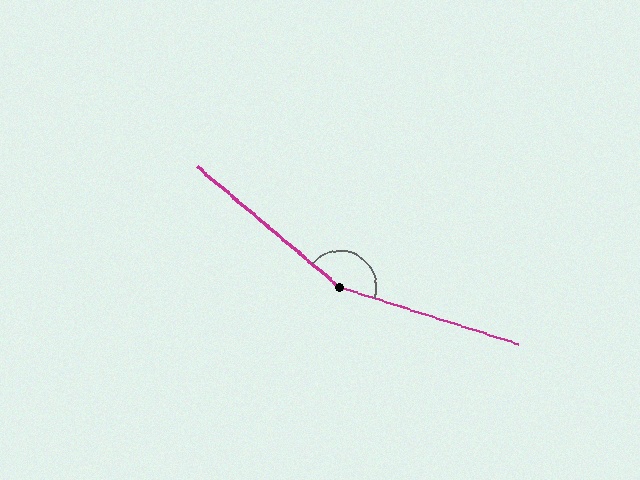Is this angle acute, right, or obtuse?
It is obtuse.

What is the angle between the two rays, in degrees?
Approximately 158 degrees.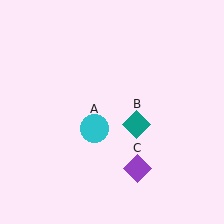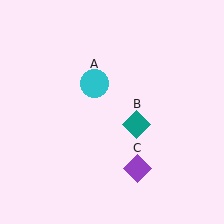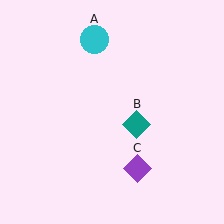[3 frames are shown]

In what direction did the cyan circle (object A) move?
The cyan circle (object A) moved up.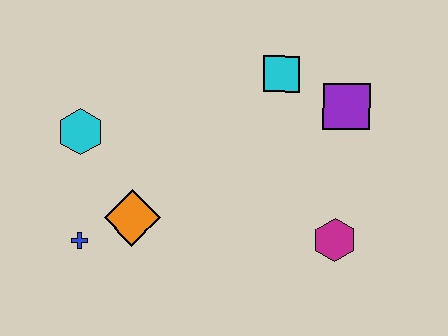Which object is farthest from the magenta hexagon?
The cyan hexagon is farthest from the magenta hexagon.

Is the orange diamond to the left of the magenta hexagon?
Yes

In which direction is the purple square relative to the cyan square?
The purple square is to the right of the cyan square.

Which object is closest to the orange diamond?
The blue cross is closest to the orange diamond.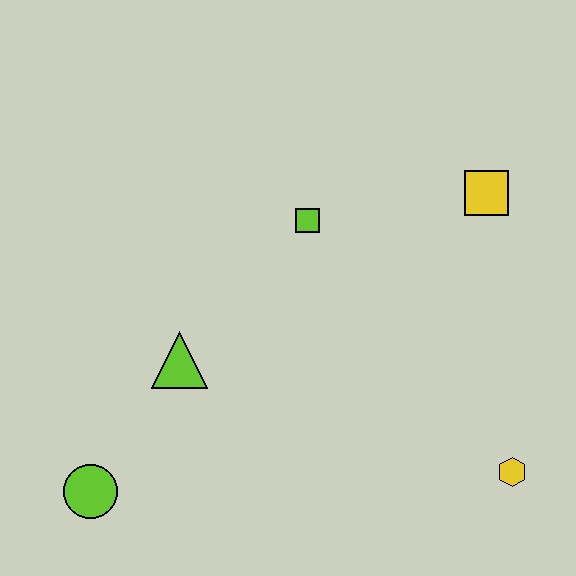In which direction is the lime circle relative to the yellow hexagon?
The lime circle is to the left of the yellow hexagon.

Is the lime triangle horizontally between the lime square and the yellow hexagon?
No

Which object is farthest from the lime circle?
The yellow square is farthest from the lime circle.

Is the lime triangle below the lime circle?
No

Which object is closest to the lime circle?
The lime triangle is closest to the lime circle.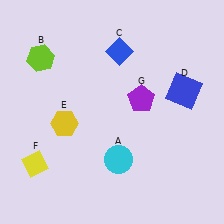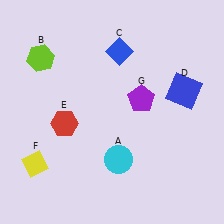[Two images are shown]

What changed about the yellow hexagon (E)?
In Image 1, E is yellow. In Image 2, it changed to red.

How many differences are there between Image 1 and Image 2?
There is 1 difference between the two images.